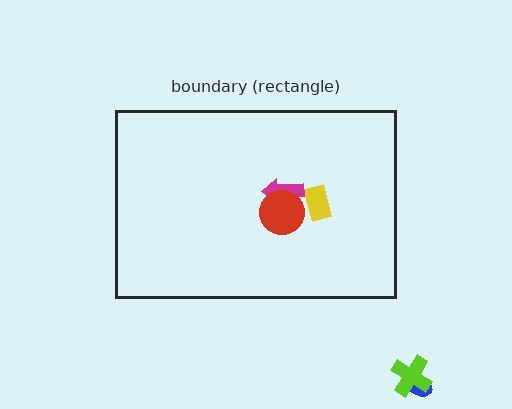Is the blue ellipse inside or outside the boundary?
Outside.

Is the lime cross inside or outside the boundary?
Outside.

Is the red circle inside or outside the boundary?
Inside.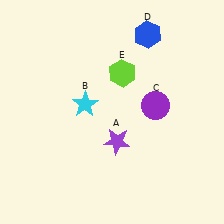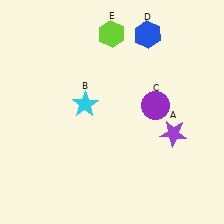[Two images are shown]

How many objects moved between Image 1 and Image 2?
2 objects moved between the two images.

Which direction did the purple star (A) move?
The purple star (A) moved right.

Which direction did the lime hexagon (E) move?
The lime hexagon (E) moved up.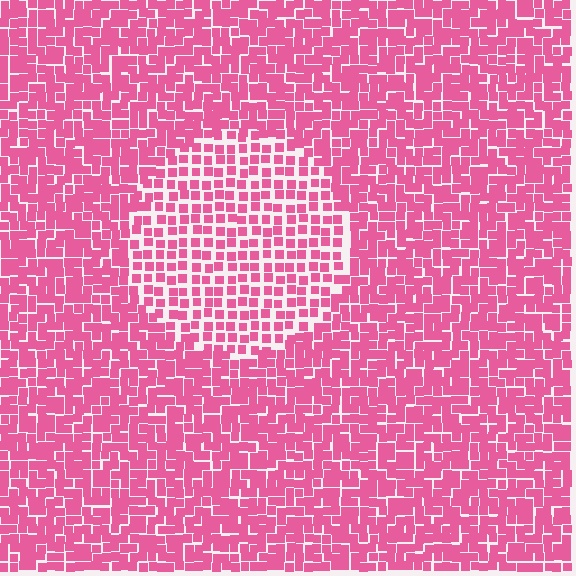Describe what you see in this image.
The image contains small pink elements arranged at two different densities. A circle-shaped region is visible where the elements are less densely packed than the surrounding area.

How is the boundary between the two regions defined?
The boundary is defined by a change in element density (approximately 1.7x ratio). All elements are the same color, size, and shape.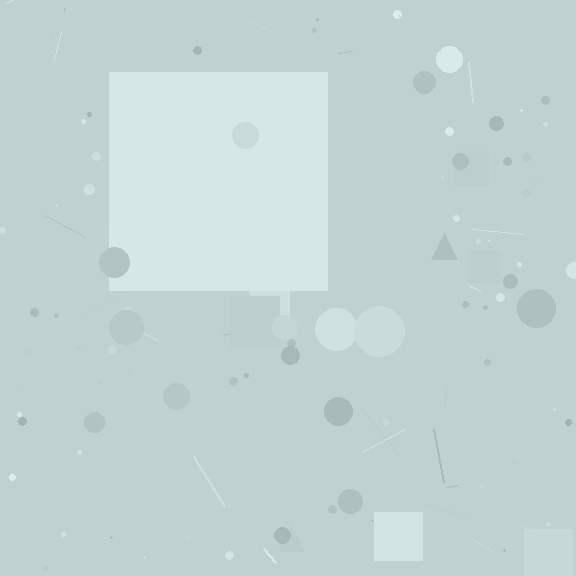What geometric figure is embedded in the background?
A square is embedded in the background.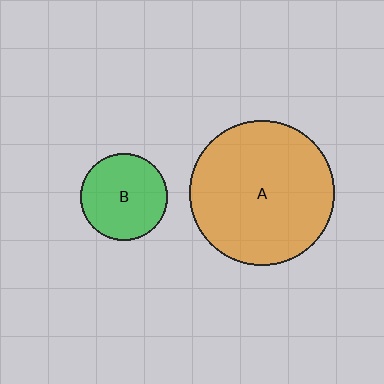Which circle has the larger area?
Circle A (orange).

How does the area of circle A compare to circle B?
Approximately 2.8 times.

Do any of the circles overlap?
No, none of the circles overlap.